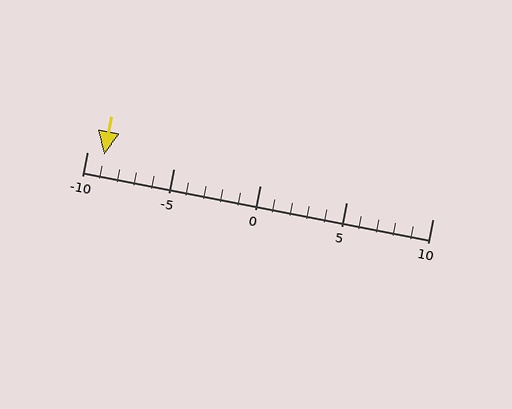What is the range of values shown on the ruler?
The ruler shows values from -10 to 10.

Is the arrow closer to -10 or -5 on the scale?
The arrow is closer to -10.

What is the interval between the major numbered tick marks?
The major tick marks are spaced 5 units apart.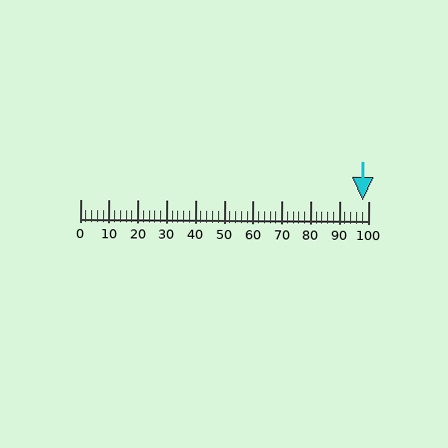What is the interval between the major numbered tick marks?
The major tick marks are spaced 10 units apart.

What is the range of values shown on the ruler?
The ruler shows values from 0 to 100.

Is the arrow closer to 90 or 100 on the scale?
The arrow is closer to 100.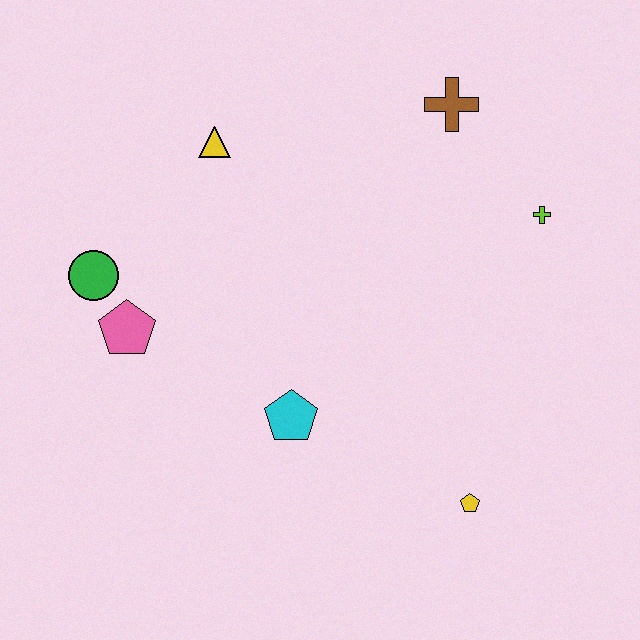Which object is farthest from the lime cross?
The green circle is farthest from the lime cross.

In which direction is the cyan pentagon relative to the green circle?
The cyan pentagon is to the right of the green circle.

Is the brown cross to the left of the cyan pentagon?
No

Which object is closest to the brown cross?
The lime cross is closest to the brown cross.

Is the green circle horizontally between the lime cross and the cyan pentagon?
No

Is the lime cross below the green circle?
No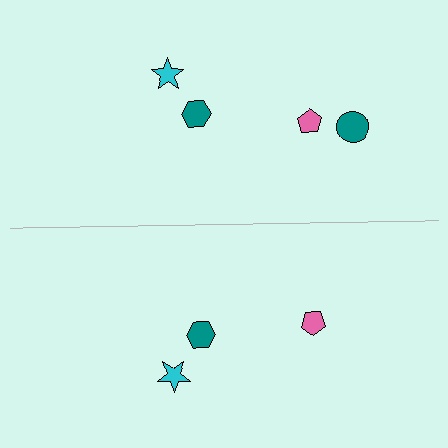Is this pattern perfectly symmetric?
No, the pattern is not perfectly symmetric. A teal circle is missing from the bottom side.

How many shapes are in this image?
There are 7 shapes in this image.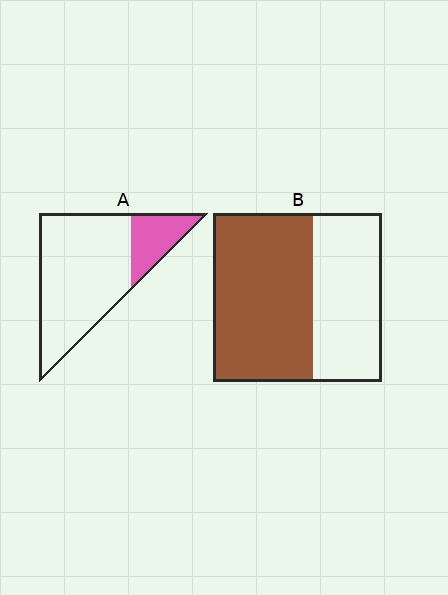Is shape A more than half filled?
No.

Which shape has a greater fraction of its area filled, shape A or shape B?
Shape B.